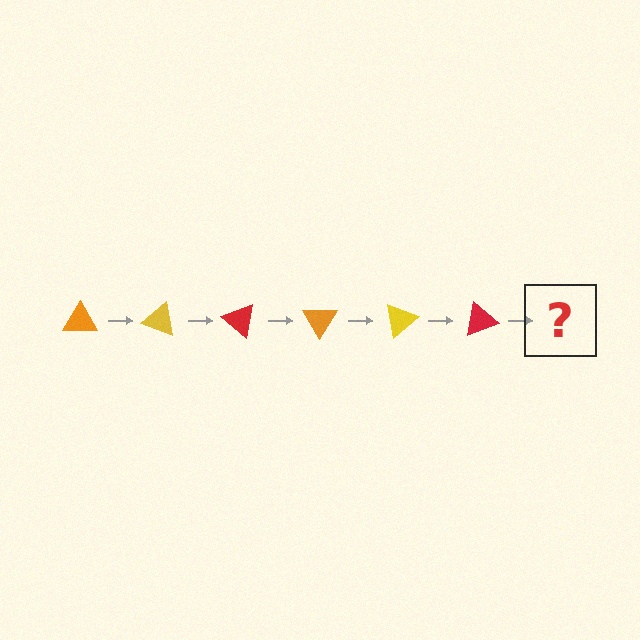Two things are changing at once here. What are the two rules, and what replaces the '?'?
The two rules are that it rotates 20 degrees each step and the color cycles through orange, yellow, and red. The '?' should be an orange triangle, rotated 120 degrees from the start.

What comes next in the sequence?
The next element should be an orange triangle, rotated 120 degrees from the start.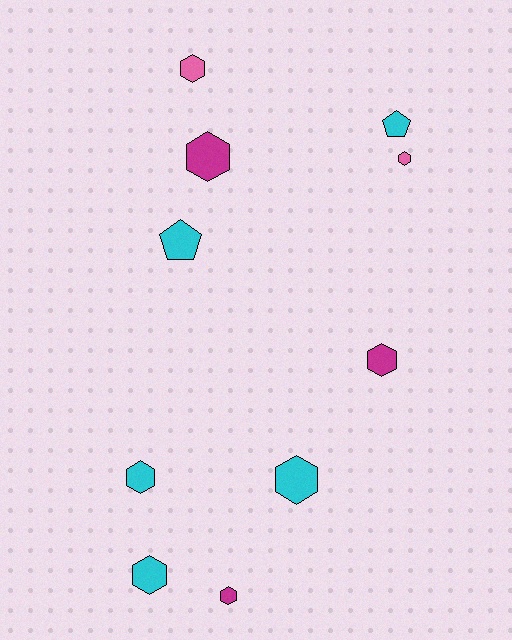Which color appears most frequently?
Cyan, with 5 objects.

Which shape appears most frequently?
Hexagon, with 8 objects.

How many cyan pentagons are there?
There are 2 cyan pentagons.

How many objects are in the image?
There are 10 objects.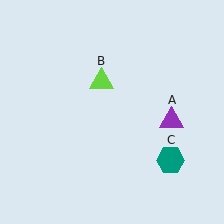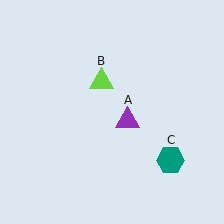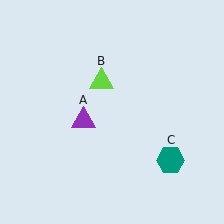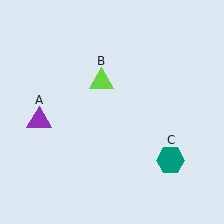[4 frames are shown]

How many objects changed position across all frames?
1 object changed position: purple triangle (object A).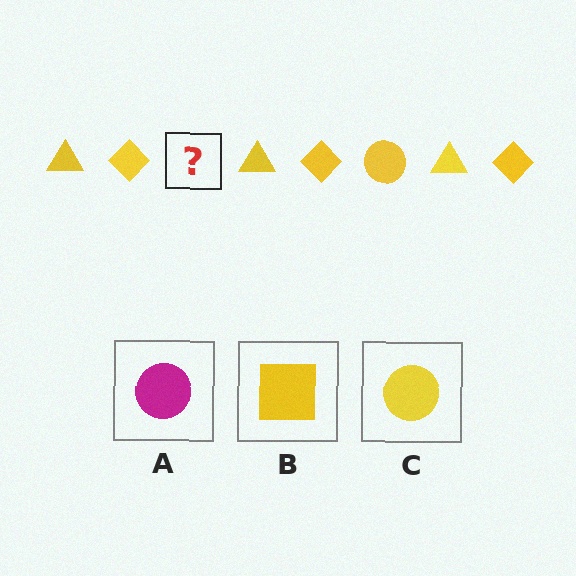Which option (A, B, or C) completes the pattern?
C.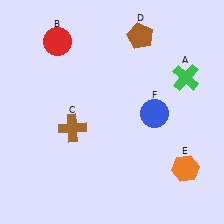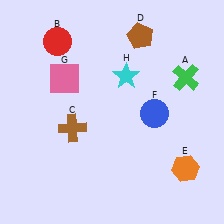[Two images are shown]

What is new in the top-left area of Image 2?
A pink square (G) was added in the top-left area of Image 2.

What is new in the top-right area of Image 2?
A cyan star (H) was added in the top-right area of Image 2.